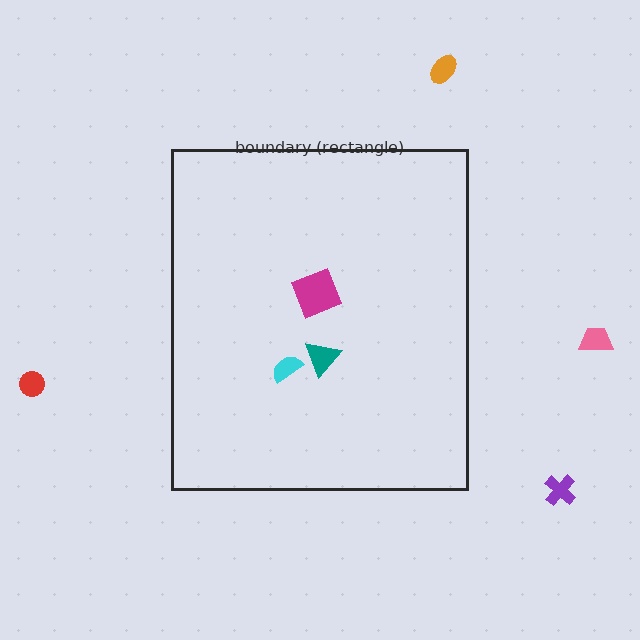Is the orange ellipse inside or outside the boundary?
Outside.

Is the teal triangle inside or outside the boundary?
Inside.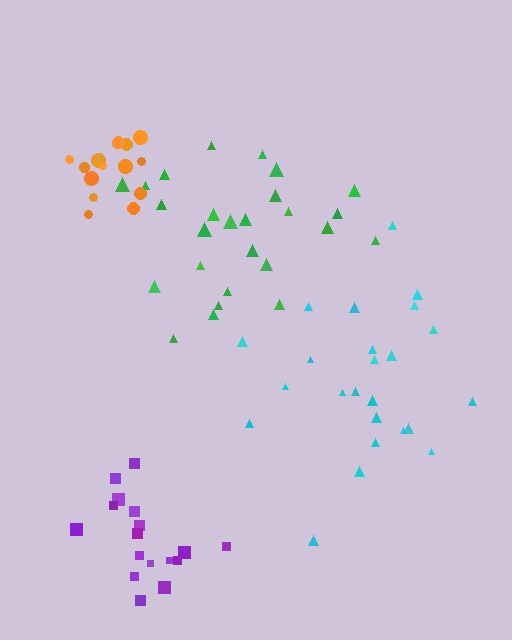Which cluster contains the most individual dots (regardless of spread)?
Green (26).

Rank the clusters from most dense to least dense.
orange, purple, green, cyan.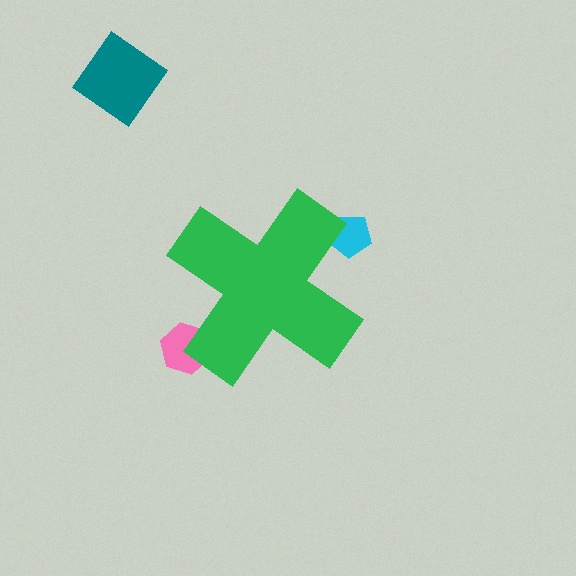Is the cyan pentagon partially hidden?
Yes, the cyan pentagon is partially hidden behind the green cross.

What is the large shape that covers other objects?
A green cross.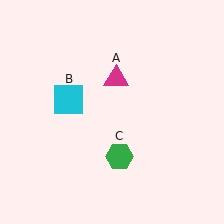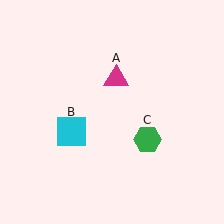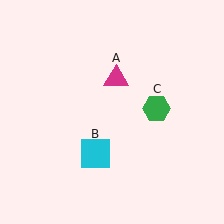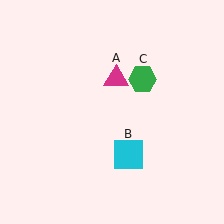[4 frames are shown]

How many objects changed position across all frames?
2 objects changed position: cyan square (object B), green hexagon (object C).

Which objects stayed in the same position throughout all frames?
Magenta triangle (object A) remained stationary.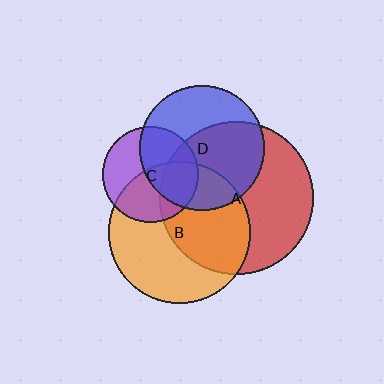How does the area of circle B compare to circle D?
Approximately 1.3 times.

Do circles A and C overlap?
Yes.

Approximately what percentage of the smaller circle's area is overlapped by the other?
Approximately 30%.